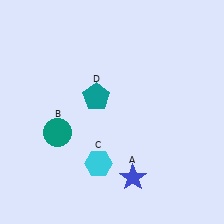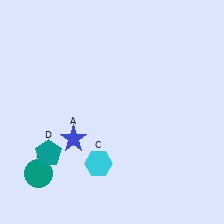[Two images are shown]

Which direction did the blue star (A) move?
The blue star (A) moved left.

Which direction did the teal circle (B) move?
The teal circle (B) moved down.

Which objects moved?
The objects that moved are: the blue star (A), the teal circle (B), the teal pentagon (D).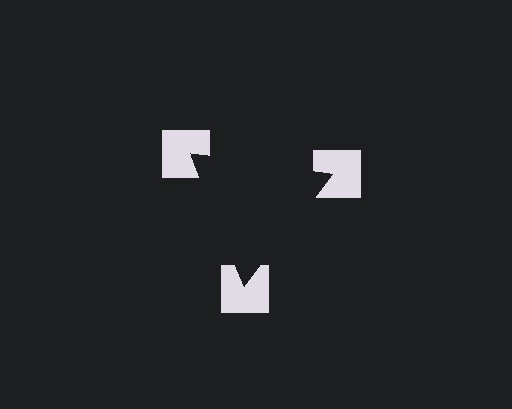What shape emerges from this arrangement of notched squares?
An illusory triangle — its edges are inferred from the aligned wedge cuts in the notched squares, not physically drawn.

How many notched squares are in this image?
There are 3 — one at each vertex of the illusory triangle.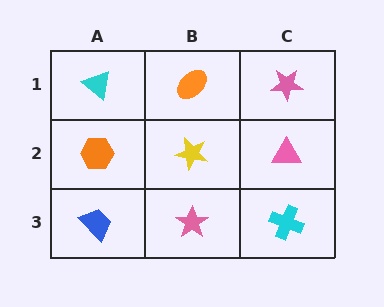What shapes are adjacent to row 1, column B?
A yellow star (row 2, column B), a cyan triangle (row 1, column A), a pink star (row 1, column C).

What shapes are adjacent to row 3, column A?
An orange hexagon (row 2, column A), a pink star (row 3, column B).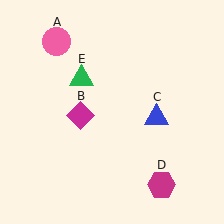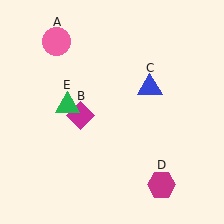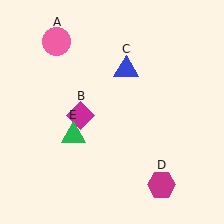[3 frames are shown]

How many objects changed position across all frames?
2 objects changed position: blue triangle (object C), green triangle (object E).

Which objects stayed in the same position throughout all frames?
Pink circle (object A) and magenta diamond (object B) and magenta hexagon (object D) remained stationary.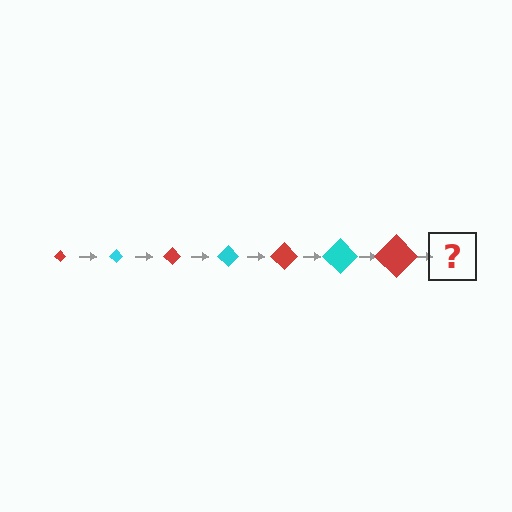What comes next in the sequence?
The next element should be a cyan diamond, larger than the previous one.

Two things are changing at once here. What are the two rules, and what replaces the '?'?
The two rules are that the diamond grows larger each step and the color cycles through red and cyan. The '?' should be a cyan diamond, larger than the previous one.